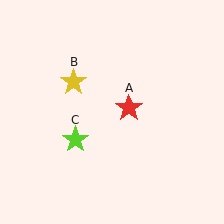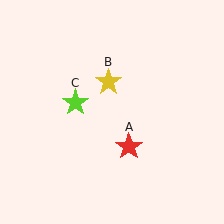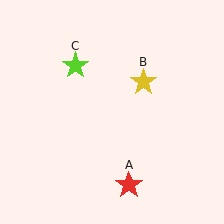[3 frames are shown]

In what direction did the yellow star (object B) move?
The yellow star (object B) moved right.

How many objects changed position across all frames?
3 objects changed position: red star (object A), yellow star (object B), lime star (object C).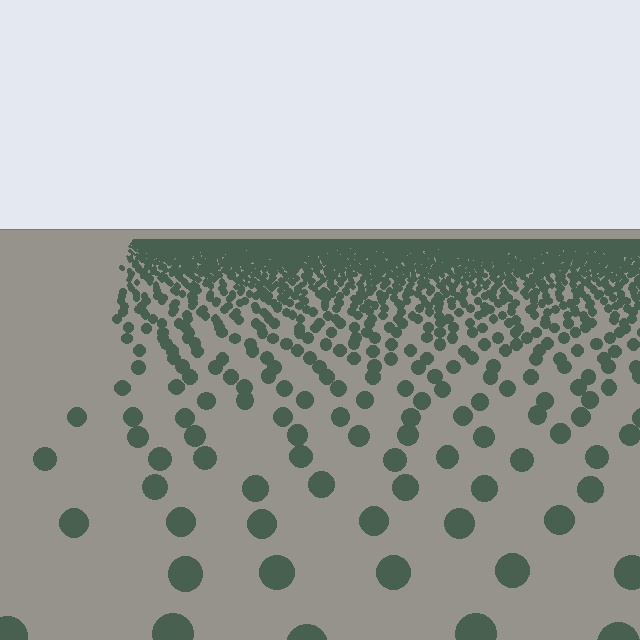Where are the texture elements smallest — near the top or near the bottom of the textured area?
Near the top.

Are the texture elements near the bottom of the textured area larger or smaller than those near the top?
Larger. Near the bottom, elements are closer to the viewer and appear at a bigger on-screen size.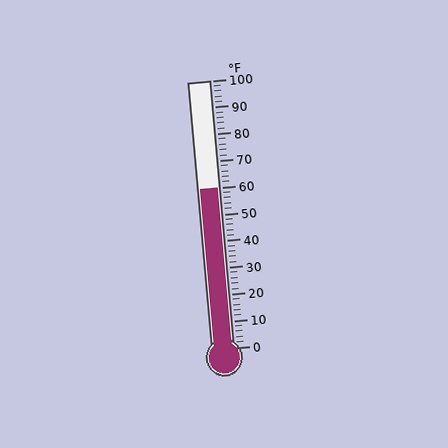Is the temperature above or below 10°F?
The temperature is above 10°F.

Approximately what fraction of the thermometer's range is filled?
The thermometer is filled to approximately 60% of its range.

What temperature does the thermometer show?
The thermometer shows approximately 60°F.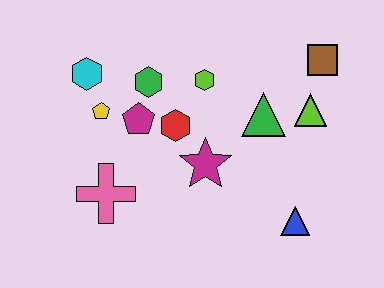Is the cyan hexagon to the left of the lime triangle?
Yes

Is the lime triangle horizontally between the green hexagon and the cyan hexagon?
No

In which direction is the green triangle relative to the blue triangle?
The green triangle is above the blue triangle.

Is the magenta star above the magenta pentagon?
No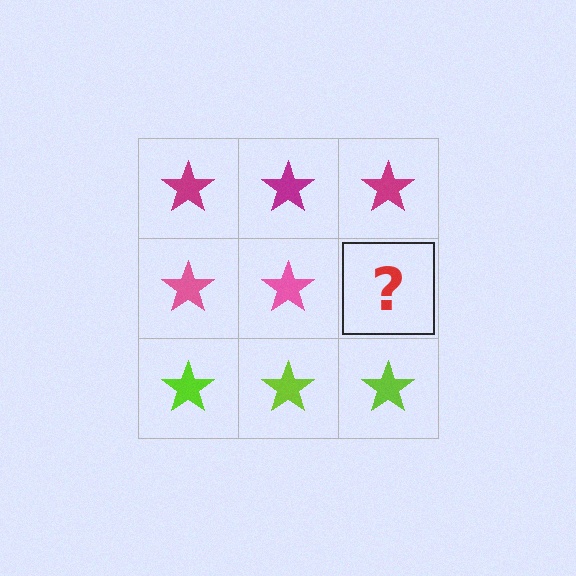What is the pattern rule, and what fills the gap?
The rule is that each row has a consistent color. The gap should be filled with a pink star.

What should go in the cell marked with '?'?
The missing cell should contain a pink star.